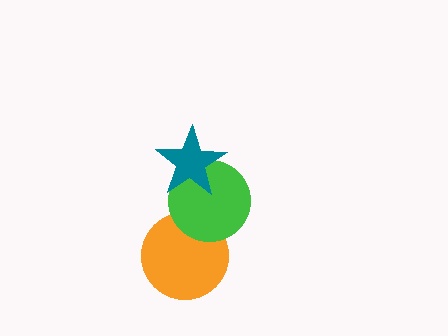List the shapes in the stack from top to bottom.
From top to bottom: the teal star, the green circle, the orange circle.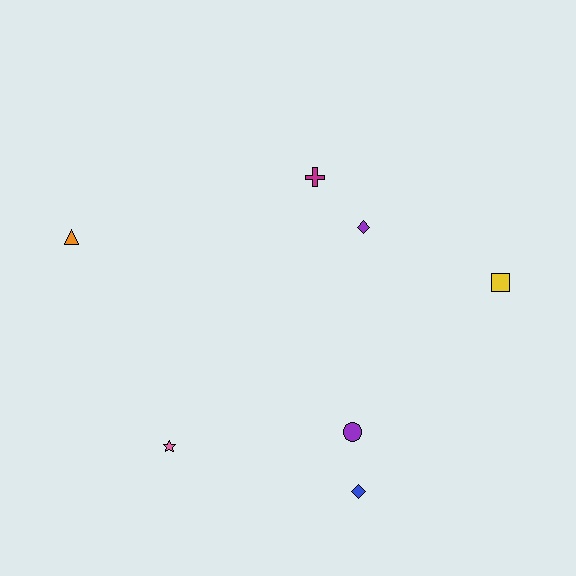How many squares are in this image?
There is 1 square.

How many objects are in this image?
There are 7 objects.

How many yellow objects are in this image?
There is 1 yellow object.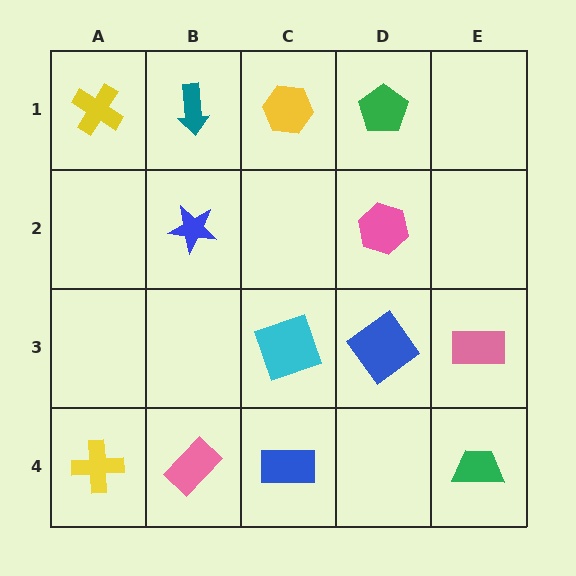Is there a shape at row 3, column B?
No, that cell is empty.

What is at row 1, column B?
A teal arrow.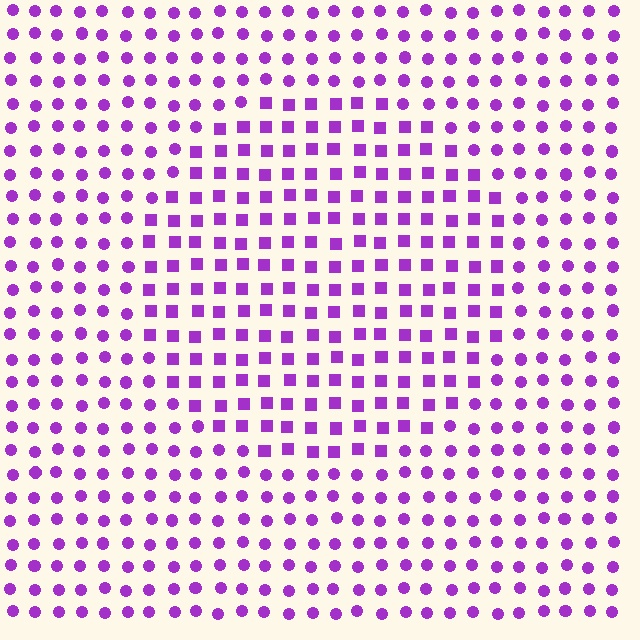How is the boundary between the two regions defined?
The boundary is defined by a change in element shape: squares inside vs. circles outside. All elements share the same color and spacing.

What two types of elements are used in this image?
The image uses squares inside the circle region and circles outside it.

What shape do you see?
I see a circle.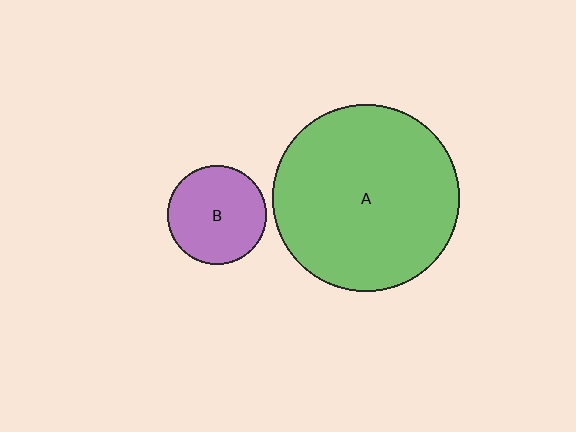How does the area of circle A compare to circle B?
Approximately 3.6 times.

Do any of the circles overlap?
No, none of the circles overlap.